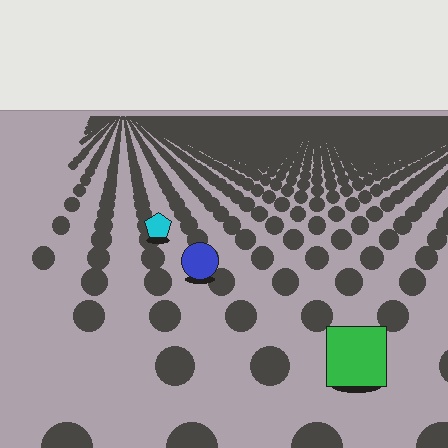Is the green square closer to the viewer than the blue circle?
Yes. The green square is closer — you can tell from the texture gradient: the ground texture is coarser near it.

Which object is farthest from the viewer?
The cyan pentagon is farthest from the viewer. It appears smaller and the ground texture around it is denser.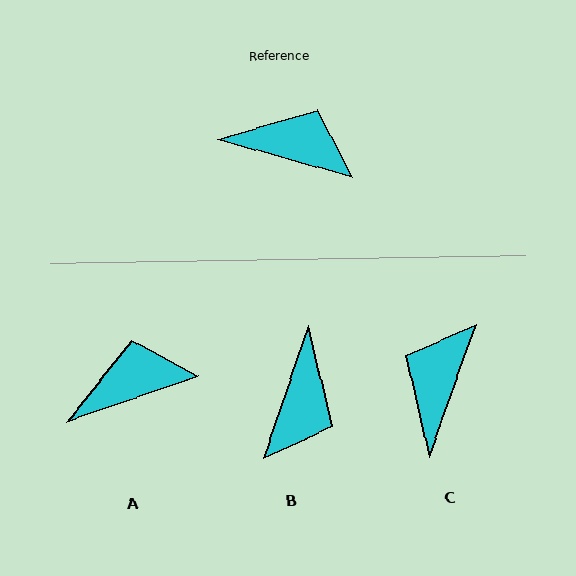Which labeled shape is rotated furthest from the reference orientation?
B, about 93 degrees away.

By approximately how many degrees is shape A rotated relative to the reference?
Approximately 35 degrees counter-clockwise.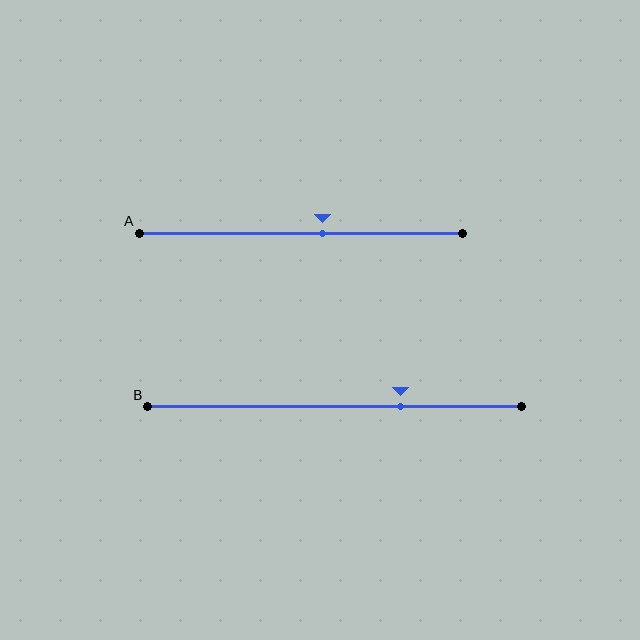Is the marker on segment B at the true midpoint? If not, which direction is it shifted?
No, the marker on segment B is shifted to the right by about 18% of the segment length.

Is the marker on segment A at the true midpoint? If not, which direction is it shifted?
No, the marker on segment A is shifted to the right by about 7% of the segment length.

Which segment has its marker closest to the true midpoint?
Segment A has its marker closest to the true midpoint.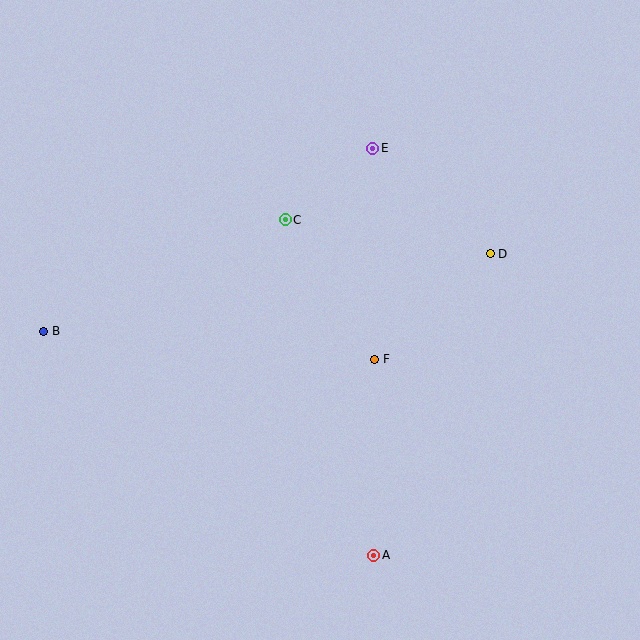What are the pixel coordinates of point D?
Point D is at (490, 254).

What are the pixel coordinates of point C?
Point C is at (285, 220).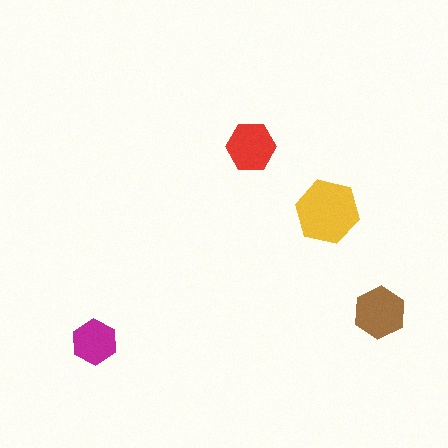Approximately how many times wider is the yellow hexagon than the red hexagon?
About 1.5 times wider.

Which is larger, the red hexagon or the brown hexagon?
The brown one.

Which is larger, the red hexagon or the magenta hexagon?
The red one.